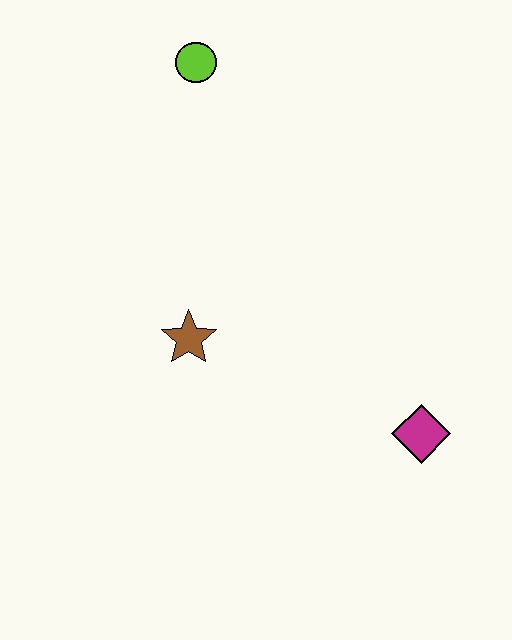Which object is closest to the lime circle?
The brown star is closest to the lime circle.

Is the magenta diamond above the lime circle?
No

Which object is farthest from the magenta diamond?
The lime circle is farthest from the magenta diamond.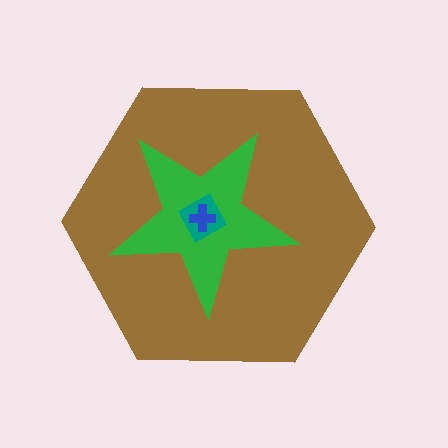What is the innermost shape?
The blue cross.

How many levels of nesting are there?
4.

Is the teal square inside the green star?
Yes.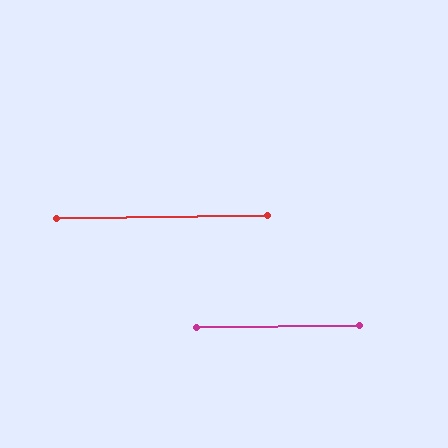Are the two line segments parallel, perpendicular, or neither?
Parallel — their directions differ by only 0.1°.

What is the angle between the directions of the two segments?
Approximately 0 degrees.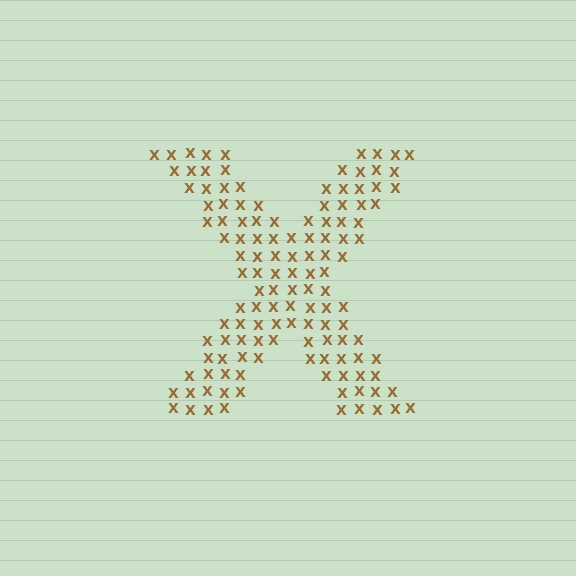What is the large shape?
The large shape is the letter X.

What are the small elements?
The small elements are letter X's.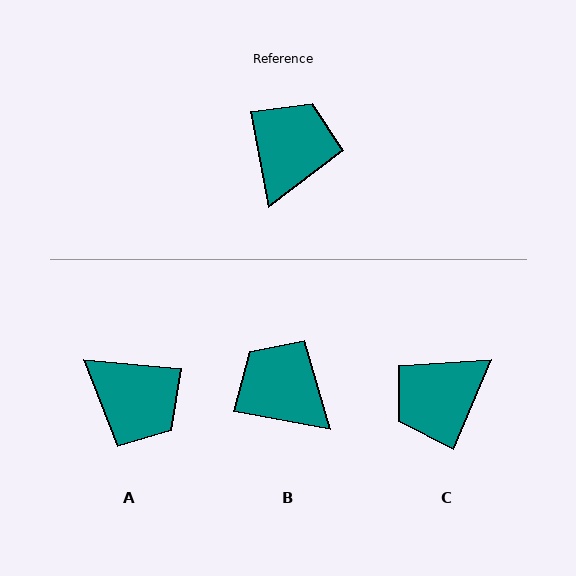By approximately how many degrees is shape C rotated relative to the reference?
Approximately 146 degrees counter-clockwise.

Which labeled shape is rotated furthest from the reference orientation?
C, about 146 degrees away.